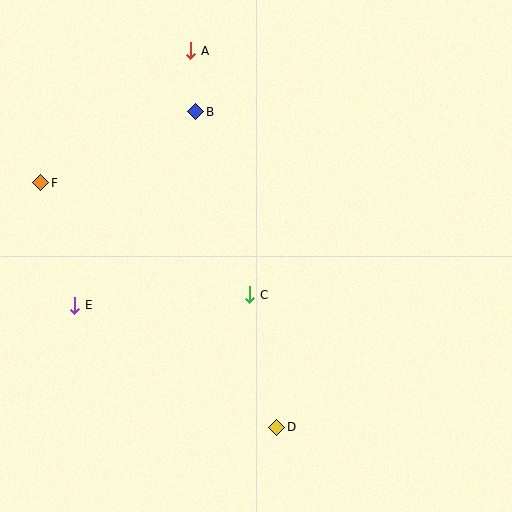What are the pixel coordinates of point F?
Point F is at (41, 183).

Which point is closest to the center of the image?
Point C at (250, 295) is closest to the center.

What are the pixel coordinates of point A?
Point A is at (191, 51).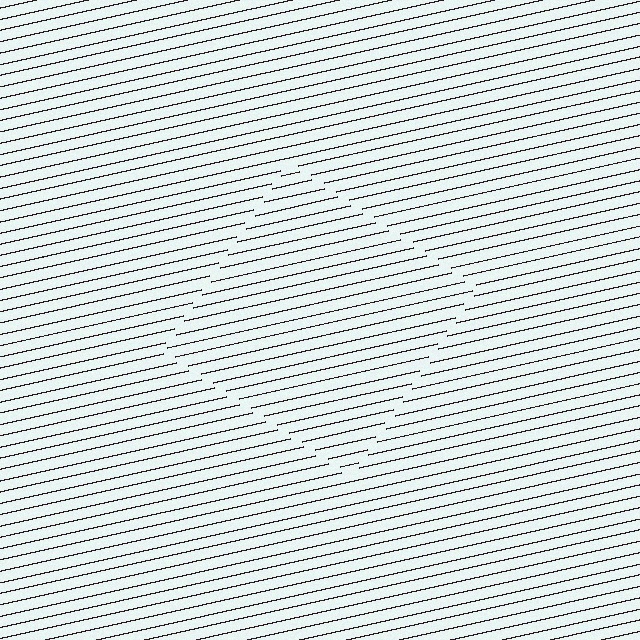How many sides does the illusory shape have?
4 sides — the line-ends trace a square.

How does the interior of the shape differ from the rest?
The interior of the shape contains the same grating, shifted by half a period — the contour is defined by the phase discontinuity where line-ends from the inner and outer gratings abut.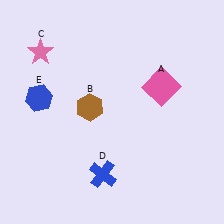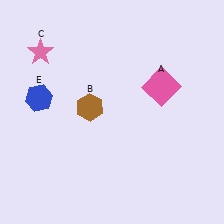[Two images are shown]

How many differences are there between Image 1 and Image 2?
There is 1 difference between the two images.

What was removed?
The blue cross (D) was removed in Image 2.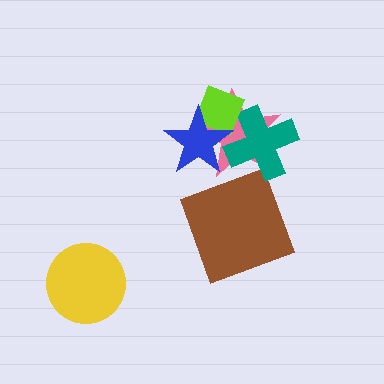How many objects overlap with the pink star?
3 objects overlap with the pink star.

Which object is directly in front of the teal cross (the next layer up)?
The lime diamond is directly in front of the teal cross.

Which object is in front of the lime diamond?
The blue star is in front of the lime diamond.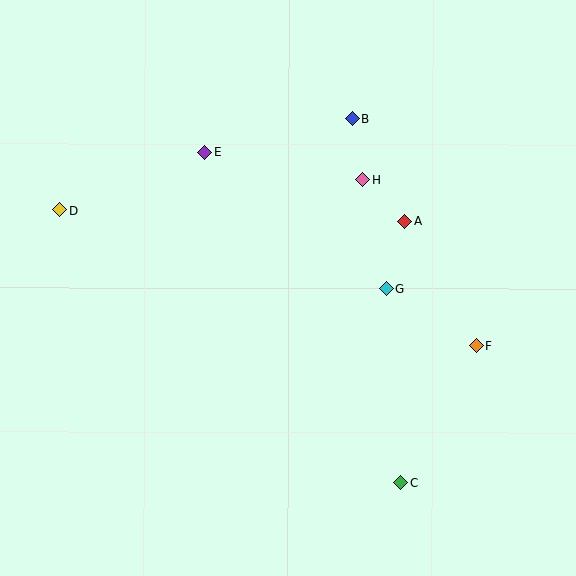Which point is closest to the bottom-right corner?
Point C is closest to the bottom-right corner.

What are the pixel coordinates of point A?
Point A is at (405, 222).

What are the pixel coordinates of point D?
Point D is at (60, 210).